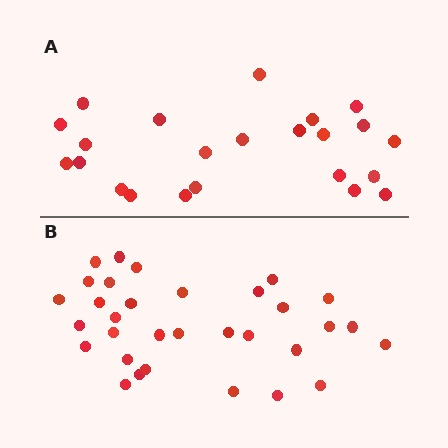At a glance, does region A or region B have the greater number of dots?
Region B (the bottom region) has more dots.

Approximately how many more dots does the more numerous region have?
Region B has roughly 8 or so more dots than region A.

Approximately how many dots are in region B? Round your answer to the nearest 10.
About 30 dots. (The exact count is 32, which rounds to 30.)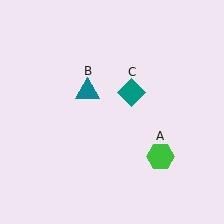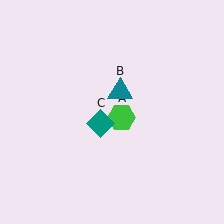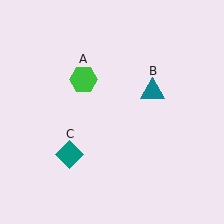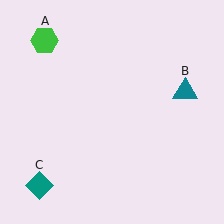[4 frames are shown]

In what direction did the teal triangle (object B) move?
The teal triangle (object B) moved right.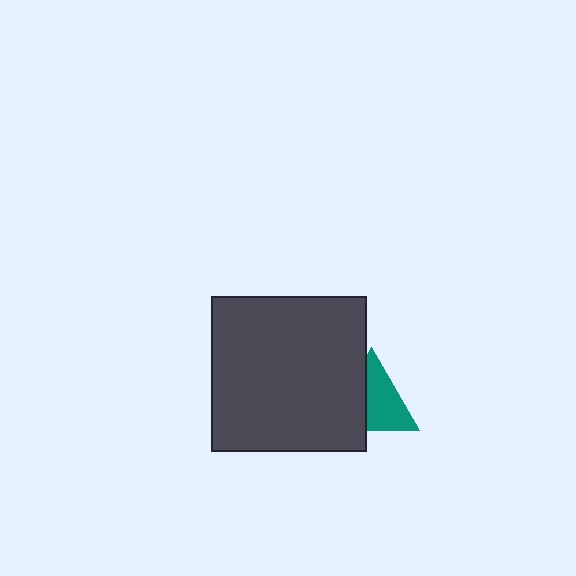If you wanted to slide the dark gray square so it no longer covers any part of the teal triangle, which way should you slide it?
Slide it left — that is the most direct way to separate the two shapes.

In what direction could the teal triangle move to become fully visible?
The teal triangle could move right. That would shift it out from behind the dark gray square entirely.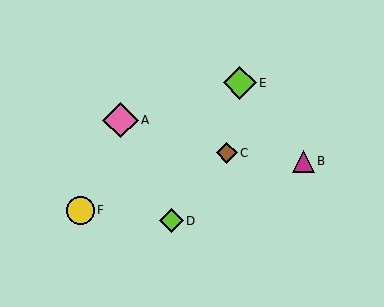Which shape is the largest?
The pink diamond (labeled A) is the largest.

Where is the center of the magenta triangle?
The center of the magenta triangle is at (303, 161).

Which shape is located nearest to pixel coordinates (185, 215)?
The lime diamond (labeled D) at (172, 221) is nearest to that location.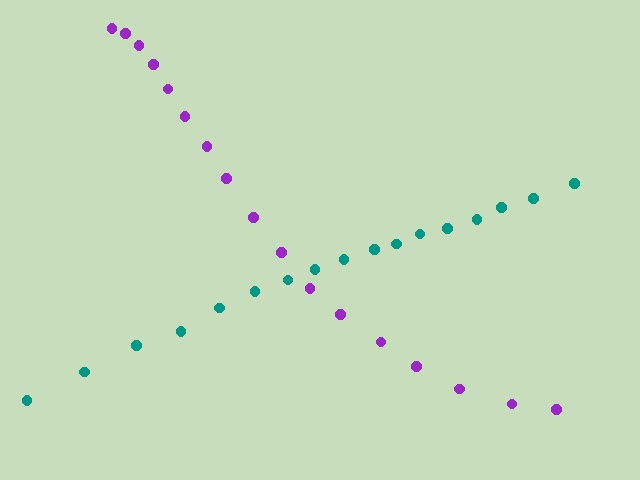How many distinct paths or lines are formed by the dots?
There are 2 distinct paths.